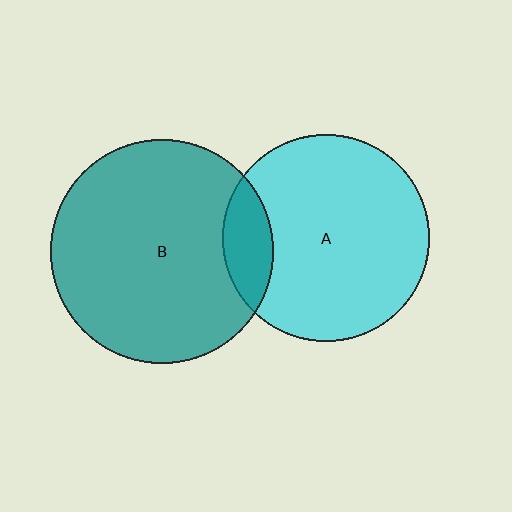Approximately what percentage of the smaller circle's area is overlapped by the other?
Approximately 15%.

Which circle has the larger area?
Circle B (teal).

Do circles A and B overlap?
Yes.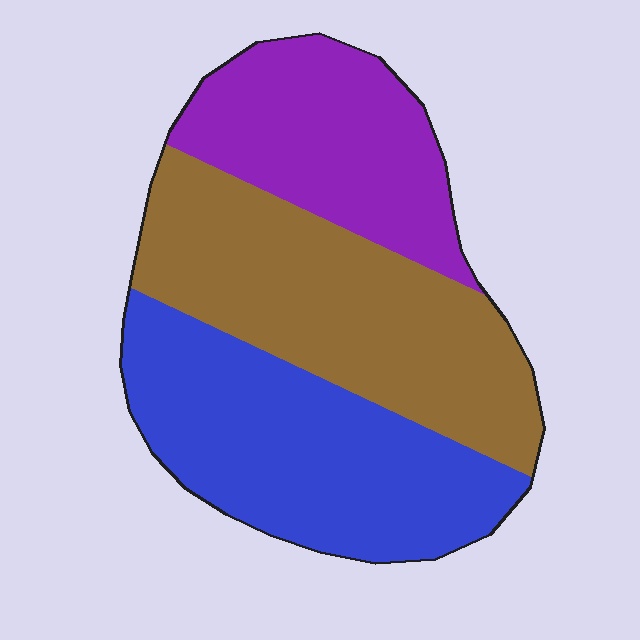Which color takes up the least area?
Purple, at roughly 25%.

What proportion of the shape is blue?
Blue takes up between a third and a half of the shape.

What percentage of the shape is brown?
Brown covers about 40% of the shape.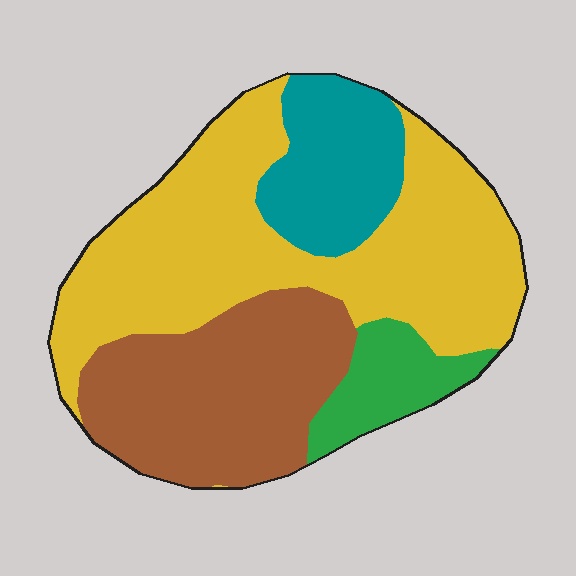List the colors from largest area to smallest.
From largest to smallest: yellow, brown, teal, green.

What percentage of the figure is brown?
Brown takes up about one quarter (1/4) of the figure.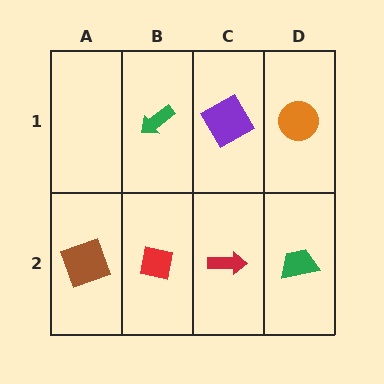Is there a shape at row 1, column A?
No, that cell is empty.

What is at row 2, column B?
A red square.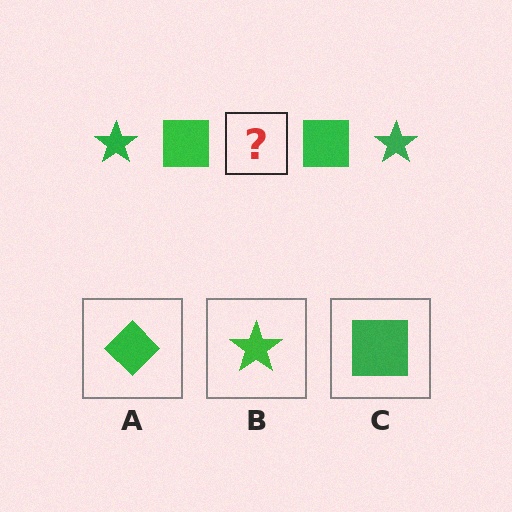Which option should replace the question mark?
Option B.